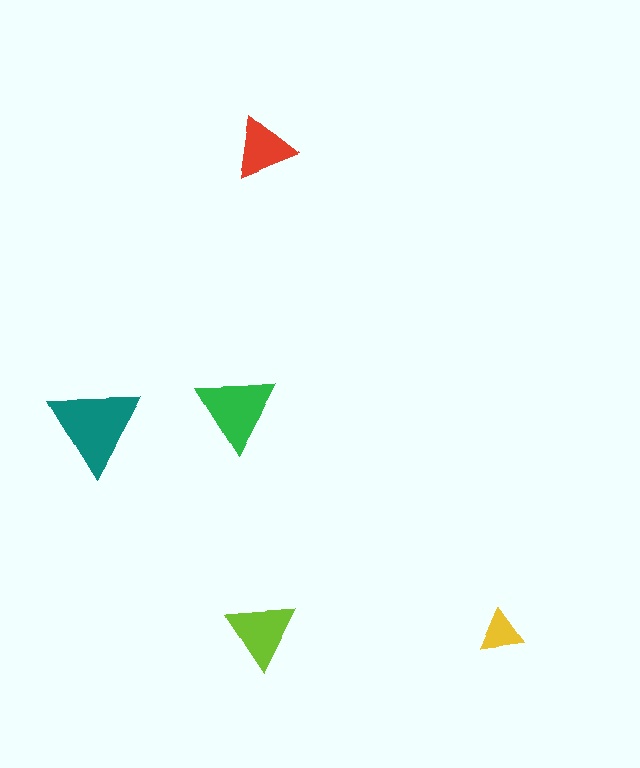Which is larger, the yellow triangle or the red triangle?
The red one.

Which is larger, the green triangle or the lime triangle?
The green one.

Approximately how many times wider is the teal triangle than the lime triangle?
About 1.5 times wider.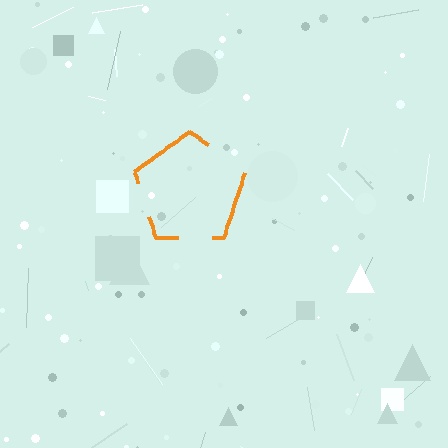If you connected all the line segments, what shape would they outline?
They would outline a pentagon.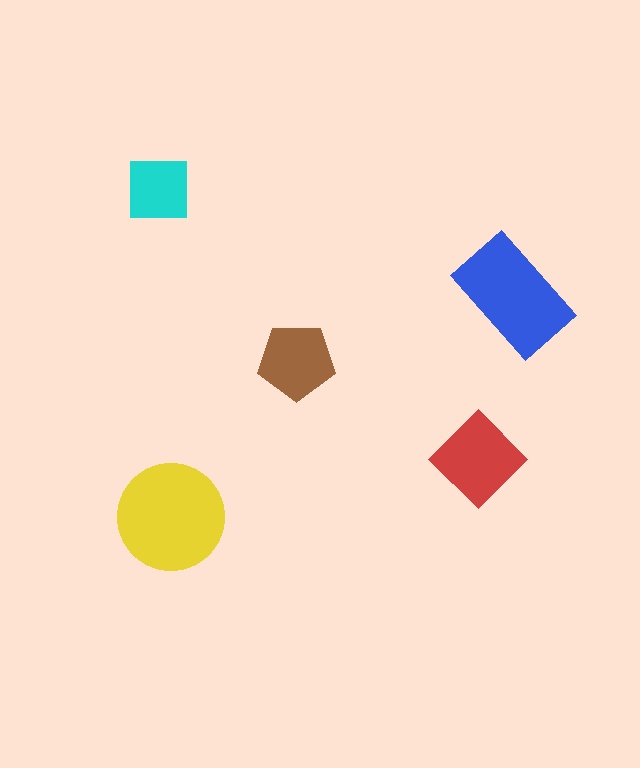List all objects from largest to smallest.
The yellow circle, the blue rectangle, the red diamond, the brown pentagon, the cyan square.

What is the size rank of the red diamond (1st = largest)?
3rd.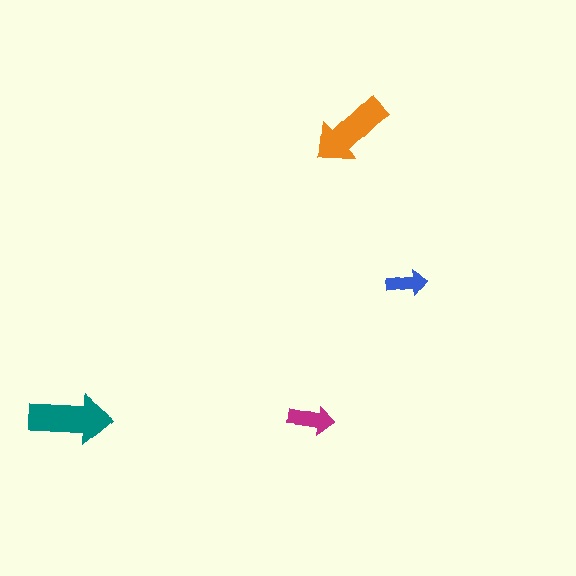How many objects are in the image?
There are 4 objects in the image.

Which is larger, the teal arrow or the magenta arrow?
The teal one.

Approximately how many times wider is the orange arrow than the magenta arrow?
About 1.5 times wider.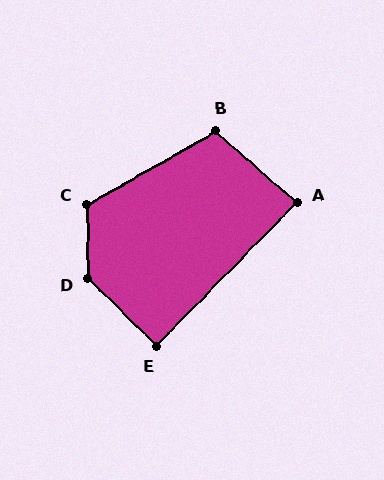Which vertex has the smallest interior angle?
A, at approximately 87 degrees.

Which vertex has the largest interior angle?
D, at approximately 135 degrees.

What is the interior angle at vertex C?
Approximately 119 degrees (obtuse).